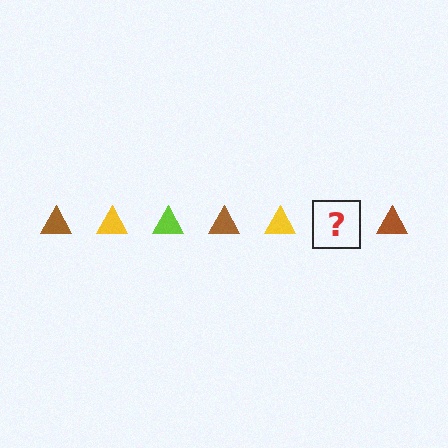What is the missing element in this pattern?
The missing element is a lime triangle.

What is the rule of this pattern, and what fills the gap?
The rule is that the pattern cycles through brown, yellow, lime triangles. The gap should be filled with a lime triangle.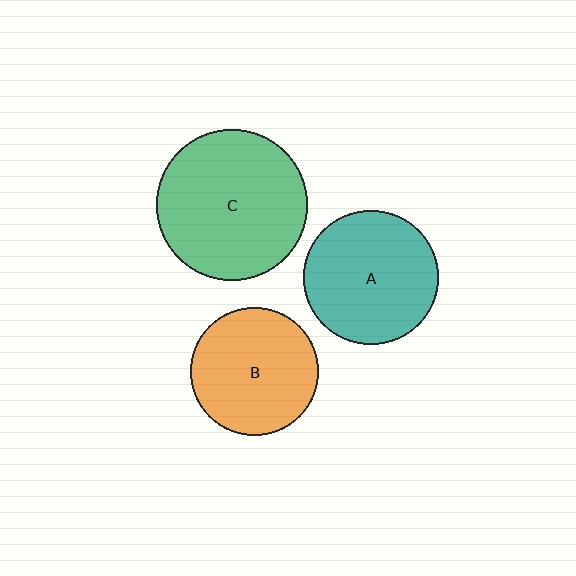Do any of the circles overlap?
No, none of the circles overlap.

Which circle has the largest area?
Circle C (green).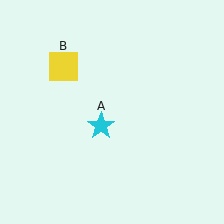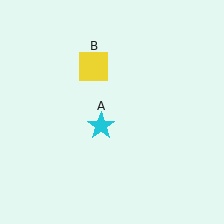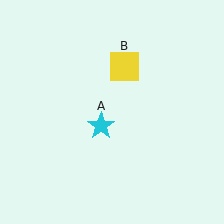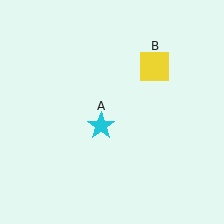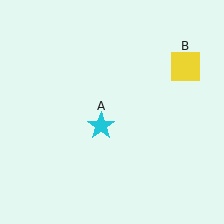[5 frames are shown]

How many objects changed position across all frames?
1 object changed position: yellow square (object B).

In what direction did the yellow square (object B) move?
The yellow square (object B) moved right.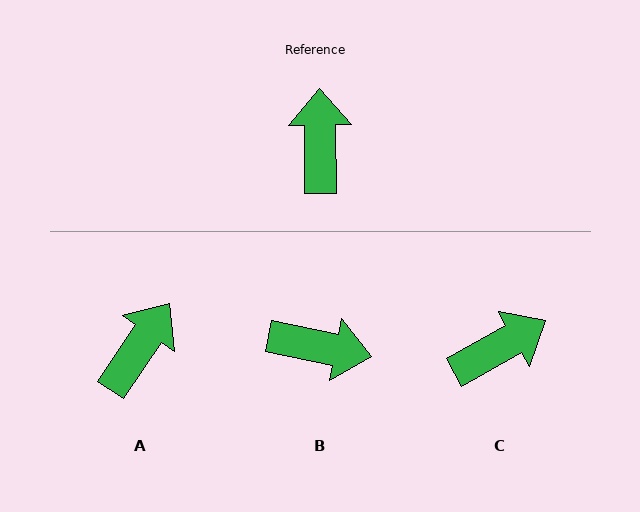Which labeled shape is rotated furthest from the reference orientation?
B, about 102 degrees away.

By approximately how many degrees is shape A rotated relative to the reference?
Approximately 35 degrees clockwise.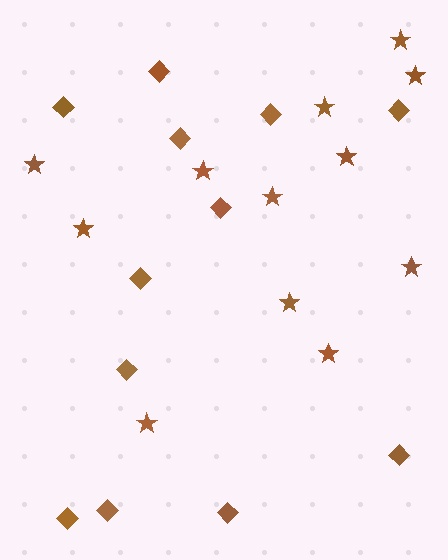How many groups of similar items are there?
There are 2 groups: one group of diamonds (12) and one group of stars (12).